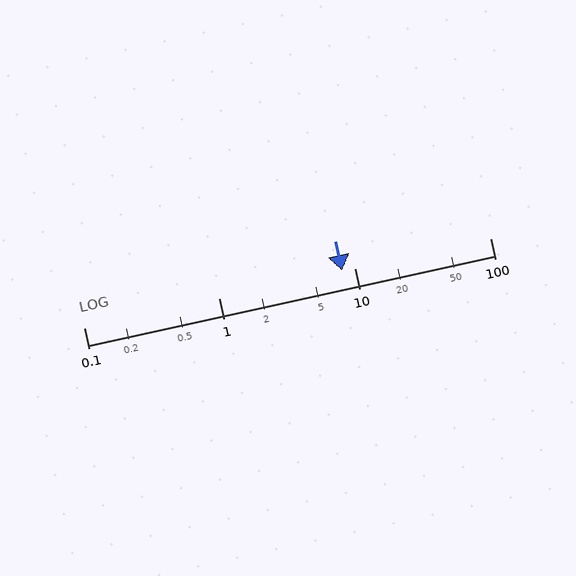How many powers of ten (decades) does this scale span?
The scale spans 3 decades, from 0.1 to 100.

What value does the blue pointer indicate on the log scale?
The pointer indicates approximately 8.1.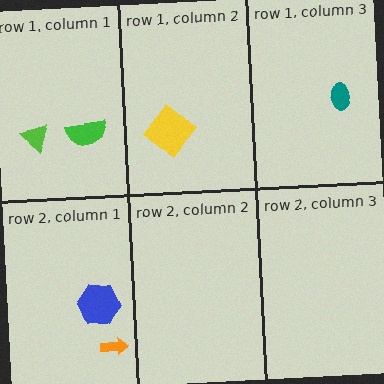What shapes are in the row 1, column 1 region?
The lime triangle, the green semicircle.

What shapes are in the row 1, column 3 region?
The teal ellipse.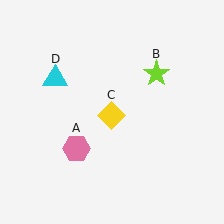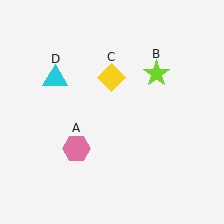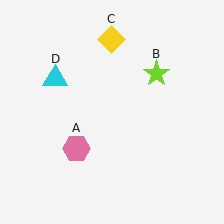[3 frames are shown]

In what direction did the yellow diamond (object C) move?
The yellow diamond (object C) moved up.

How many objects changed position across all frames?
1 object changed position: yellow diamond (object C).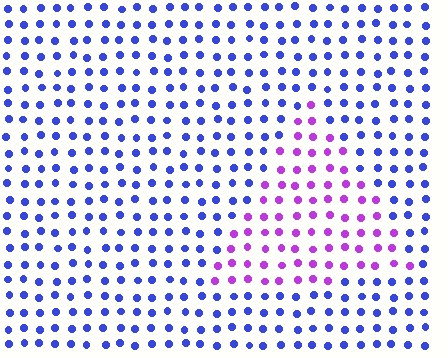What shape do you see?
I see a triangle.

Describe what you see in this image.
The image is filled with small blue elements in a uniform arrangement. A triangle-shaped region is visible where the elements are tinted to a slightly different hue, forming a subtle color boundary.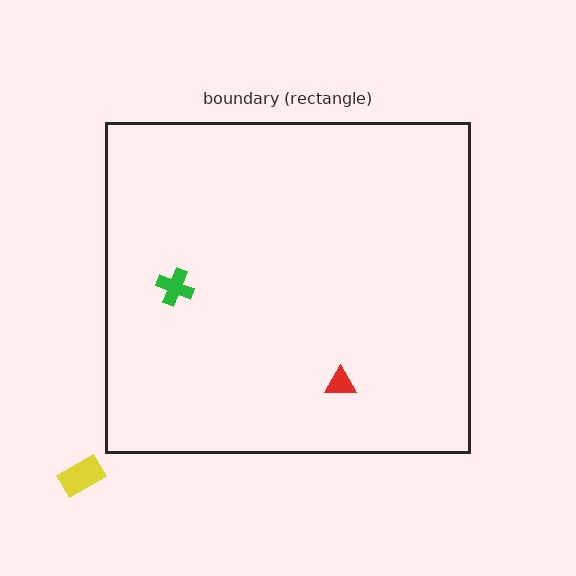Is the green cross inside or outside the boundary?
Inside.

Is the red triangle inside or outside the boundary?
Inside.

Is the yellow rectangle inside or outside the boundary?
Outside.